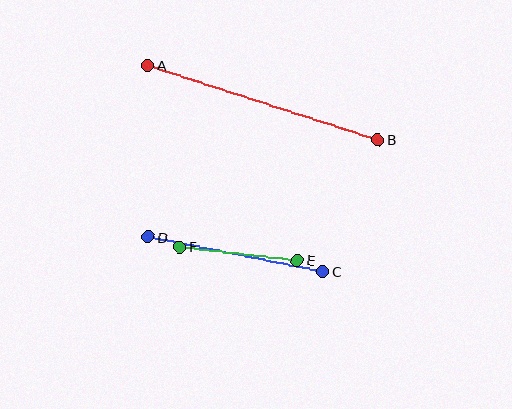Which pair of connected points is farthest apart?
Points A and B are farthest apart.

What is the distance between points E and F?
The distance is approximately 118 pixels.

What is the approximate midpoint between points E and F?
The midpoint is at approximately (238, 253) pixels.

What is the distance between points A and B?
The distance is approximately 242 pixels.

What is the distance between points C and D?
The distance is approximately 178 pixels.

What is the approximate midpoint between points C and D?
The midpoint is at approximately (235, 254) pixels.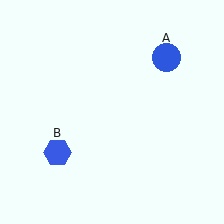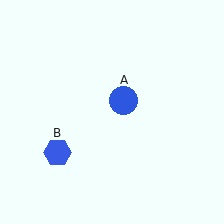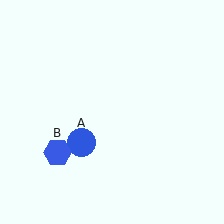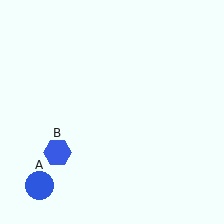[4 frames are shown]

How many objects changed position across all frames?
1 object changed position: blue circle (object A).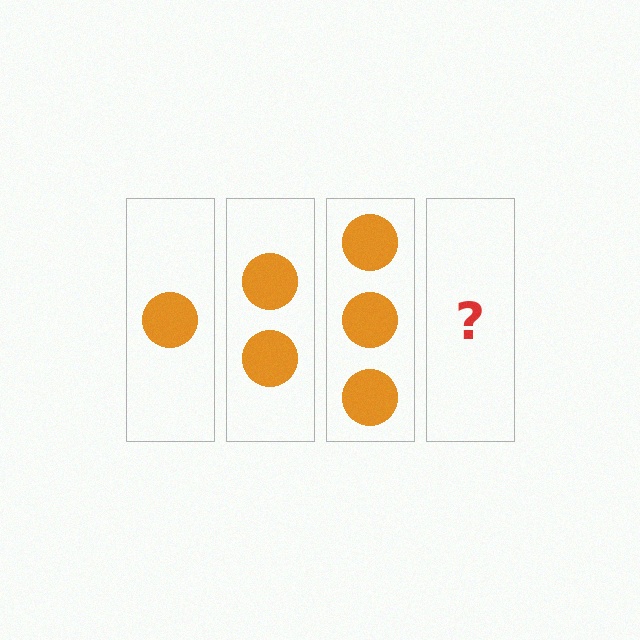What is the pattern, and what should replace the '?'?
The pattern is that each step adds one more circle. The '?' should be 4 circles.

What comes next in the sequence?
The next element should be 4 circles.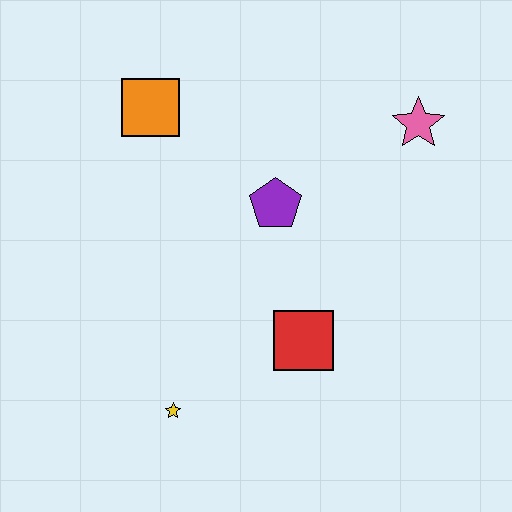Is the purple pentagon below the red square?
No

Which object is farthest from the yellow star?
The pink star is farthest from the yellow star.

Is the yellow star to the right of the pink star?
No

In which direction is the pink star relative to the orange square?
The pink star is to the right of the orange square.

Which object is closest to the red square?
The purple pentagon is closest to the red square.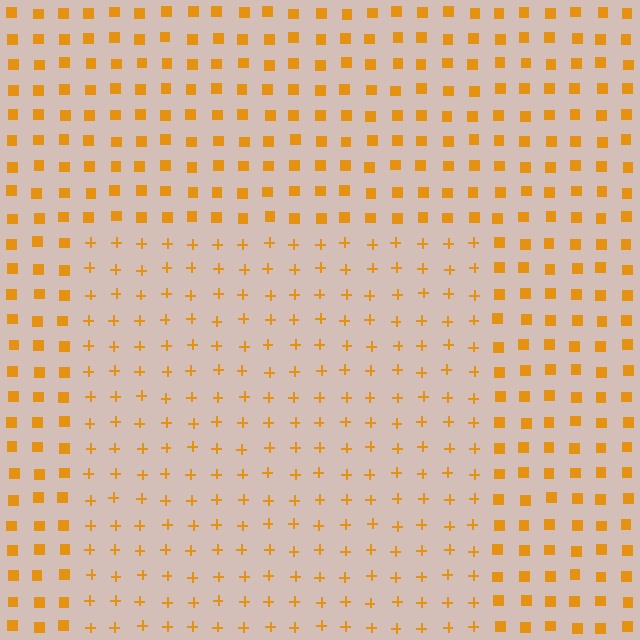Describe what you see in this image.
The image is filled with small orange elements arranged in a uniform grid. A rectangle-shaped region contains plus signs, while the surrounding area contains squares. The boundary is defined purely by the change in element shape.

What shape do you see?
I see a rectangle.